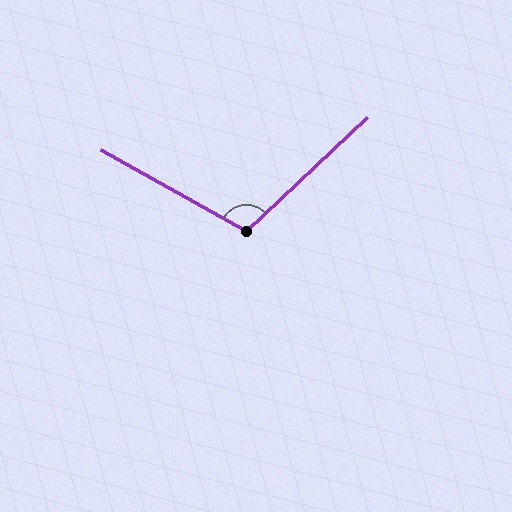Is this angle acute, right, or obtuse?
It is obtuse.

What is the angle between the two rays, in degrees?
Approximately 108 degrees.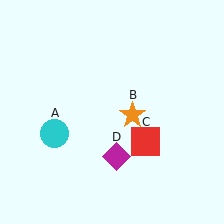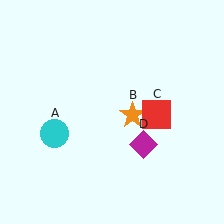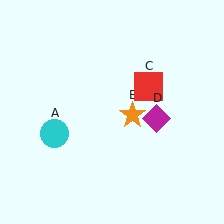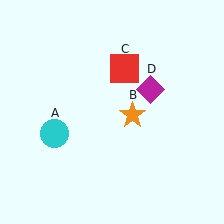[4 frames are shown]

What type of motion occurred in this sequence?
The red square (object C), magenta diamond (object D) rotated counterclockwise around the center of the scene.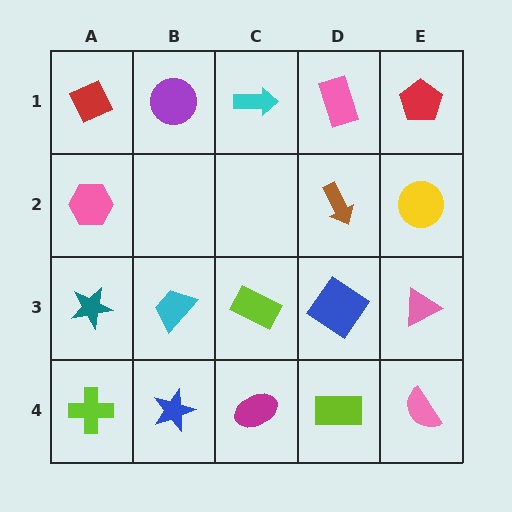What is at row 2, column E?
A yellow circle.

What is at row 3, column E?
A pink triangle.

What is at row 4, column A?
A lime cross.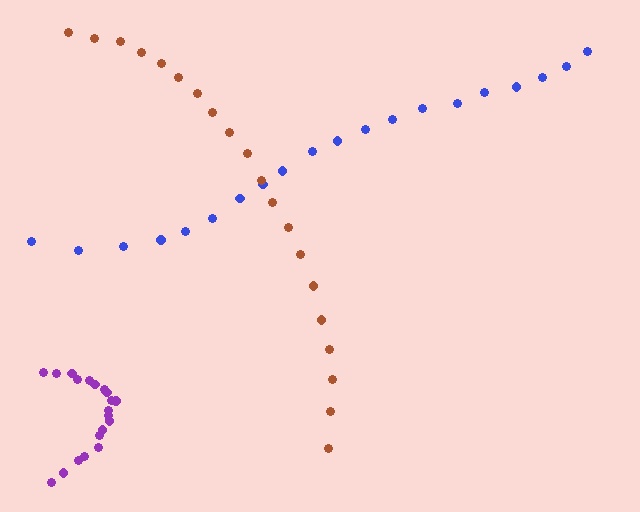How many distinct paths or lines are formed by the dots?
There are 3 distinct paths.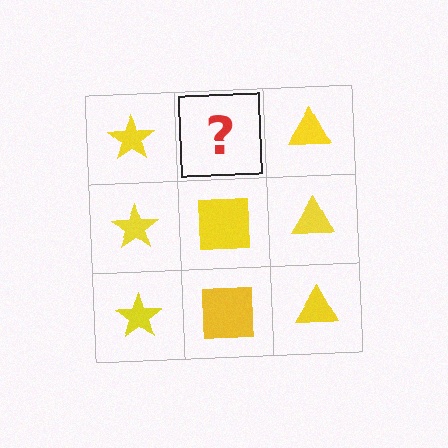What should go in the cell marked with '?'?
The missing cell should contain a yellow square.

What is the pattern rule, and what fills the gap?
The rule is that each column has a consistent shape. The gap should be filled with a yellow square.